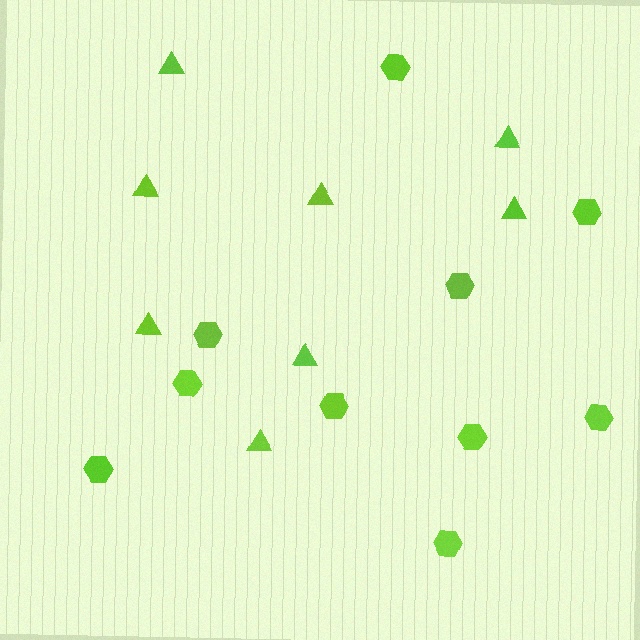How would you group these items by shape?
There are 2 groups: one group of triangles (8) and one group of hexagons (10).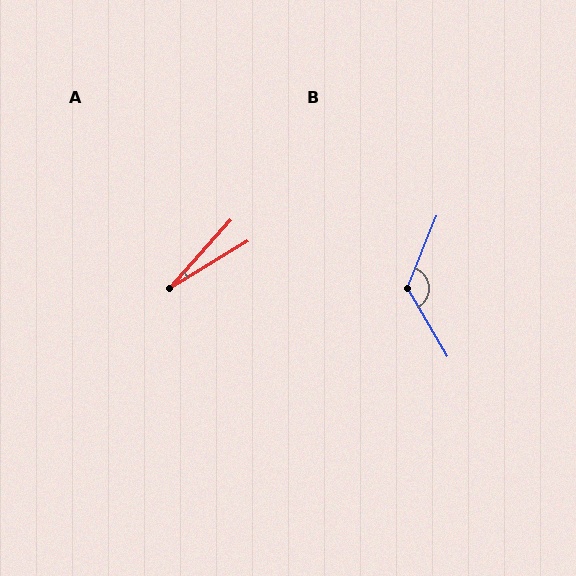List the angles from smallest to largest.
A (17°), B (128°).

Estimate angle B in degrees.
Approximately 128 degrees.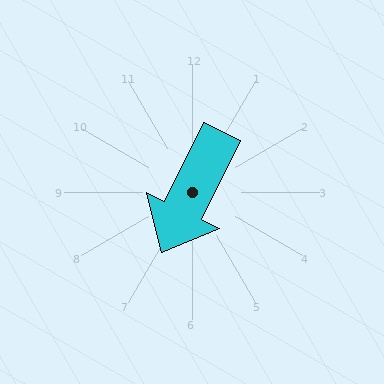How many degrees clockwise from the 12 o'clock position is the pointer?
Approximately 206 degrees.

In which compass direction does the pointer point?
Southwest.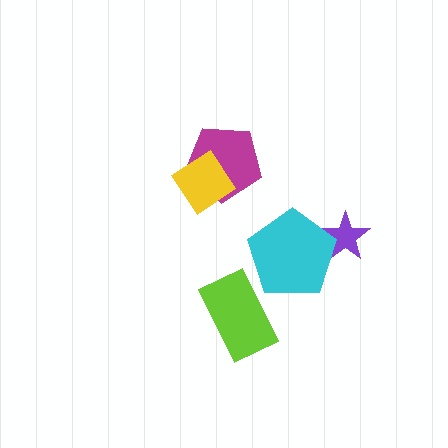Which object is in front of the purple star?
The cyan pentagon is in front of the purple star.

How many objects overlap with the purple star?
1 object overlaps with the purple star.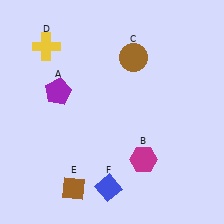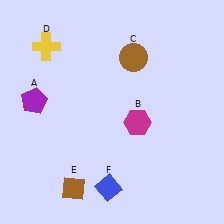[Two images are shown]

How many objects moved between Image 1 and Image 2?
2 objects moved between the two images.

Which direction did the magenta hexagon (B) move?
The magenta hexagon (B) moved up.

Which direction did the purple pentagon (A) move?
The purple pentagon (A) moved left.